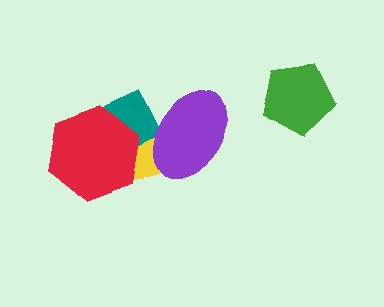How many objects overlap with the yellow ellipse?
3 objects overlap with the yellow ellipse.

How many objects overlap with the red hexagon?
2 objects overlap with the red hexagon.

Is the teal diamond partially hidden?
Yes, it is partially covered by another shape.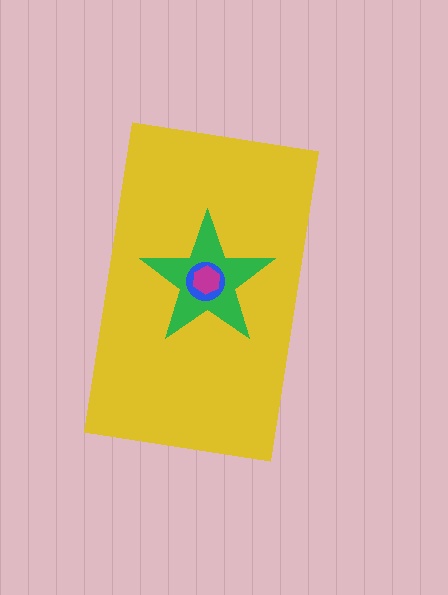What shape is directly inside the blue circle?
The magenta hexagon.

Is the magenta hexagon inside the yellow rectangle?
Yes.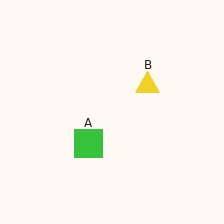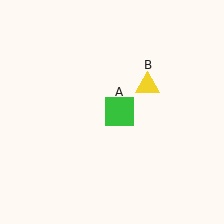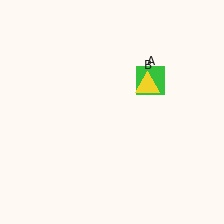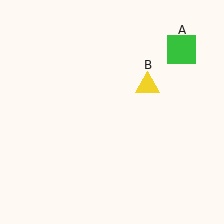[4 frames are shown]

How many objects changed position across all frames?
1 object changed position: green square (object A).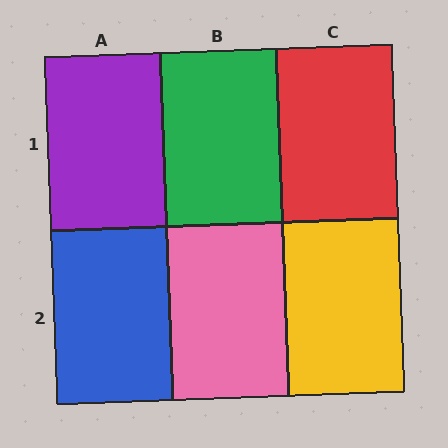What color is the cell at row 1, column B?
Green.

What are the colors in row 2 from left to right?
Blue, pink, yellow.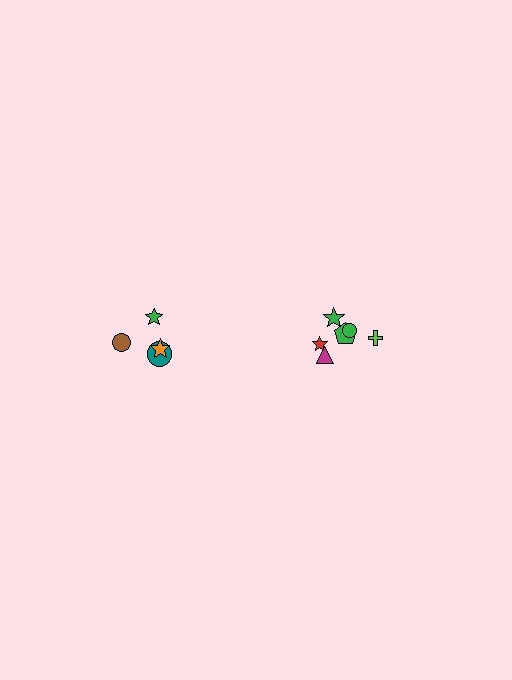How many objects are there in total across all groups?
There are 10 objects.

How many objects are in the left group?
There are 4 objects.